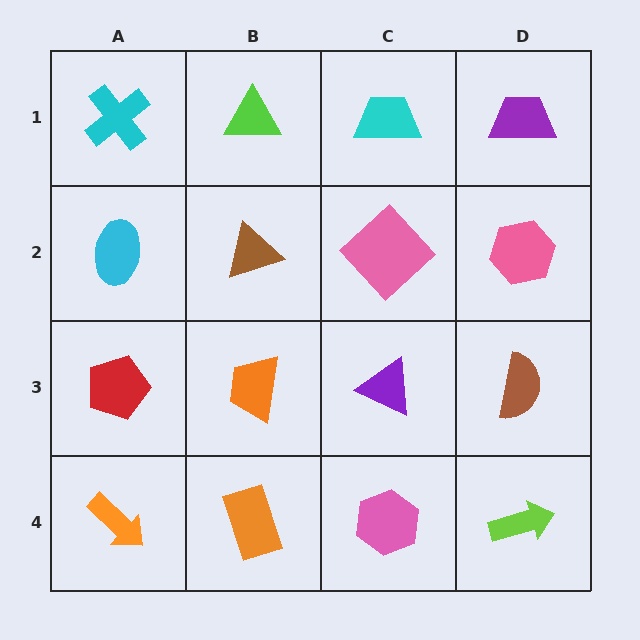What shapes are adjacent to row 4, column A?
A red pentagon (row 3, column A), an orange rectangle (row 4, column B).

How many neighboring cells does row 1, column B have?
3.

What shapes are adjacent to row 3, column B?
A brown triangle (row 2, column B), an orange rectangle (row 4, column B), a red pentagon (row 3, column A), a purple triangle (row 3, column C).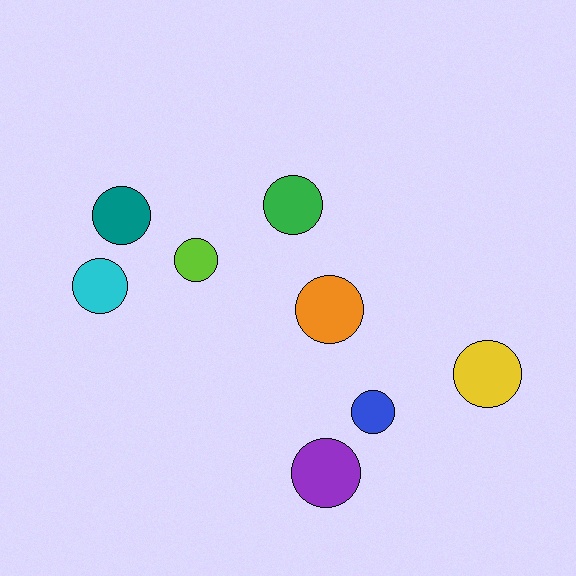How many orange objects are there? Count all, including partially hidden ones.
There is 1 orange object.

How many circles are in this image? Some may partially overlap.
There are 8 circles.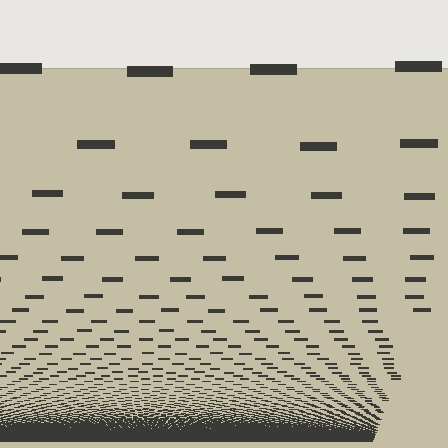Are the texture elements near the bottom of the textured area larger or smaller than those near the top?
Smaller. The gradient is inverted — elements near the bottom are smaller and denser.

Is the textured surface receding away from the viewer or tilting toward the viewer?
The surface appears to tilt toward the viewer. Texture elements get larger and sparser toward the top.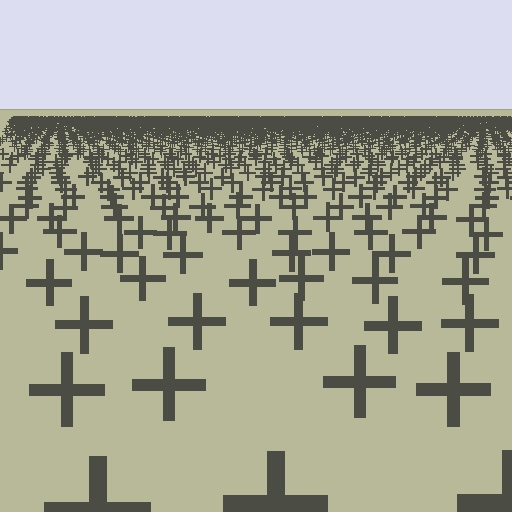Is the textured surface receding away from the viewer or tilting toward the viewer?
The surface is receding away from the viewer. Texture elements get smaller and denser toward the top.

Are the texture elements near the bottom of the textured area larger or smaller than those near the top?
Larger. Near the bottom, elements are closer to the viewer and appear at a bigger on-screen size.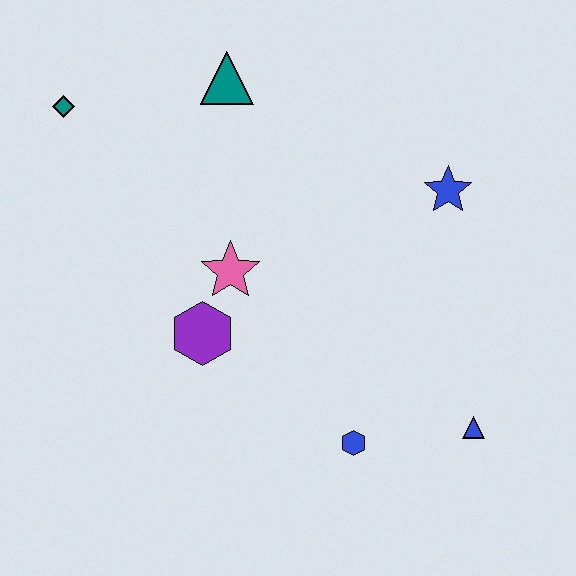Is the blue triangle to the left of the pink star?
No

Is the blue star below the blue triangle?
No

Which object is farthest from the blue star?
The teal diamond is farthest from the blue star.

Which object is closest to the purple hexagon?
The pink star is closest to the purple hexagon.